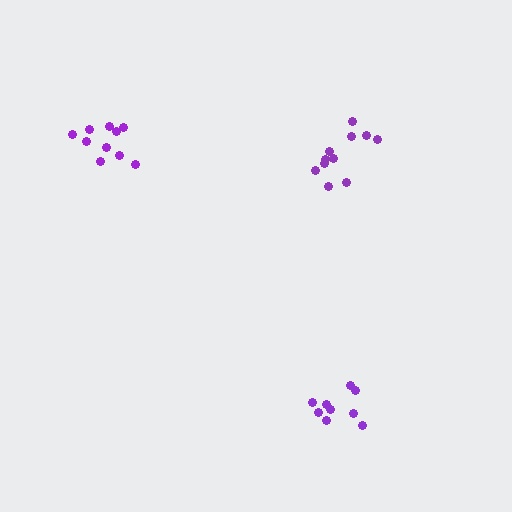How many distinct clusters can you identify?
There are 3 distinct clusters.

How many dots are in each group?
Group 1: 9 dots, Group 2: 11 dots, Group 3: 10 dots (30 total).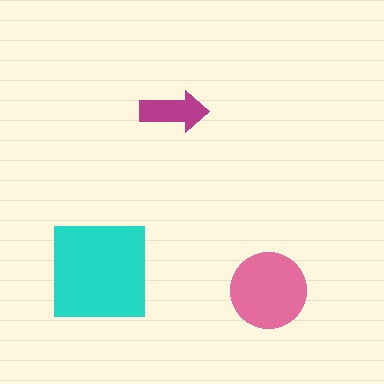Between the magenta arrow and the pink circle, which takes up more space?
The pink circle.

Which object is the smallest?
The magenta arrow.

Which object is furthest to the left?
The cyan square is leftmost.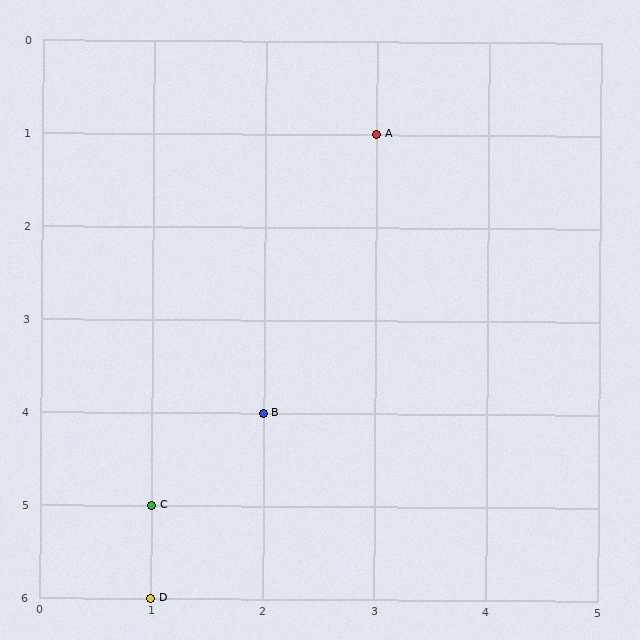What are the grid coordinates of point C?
Point C is at grid coordinates (1, 5).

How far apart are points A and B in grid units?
Points A and B are 1 column and 3 rows apart (about 3.2 grid units diagonally).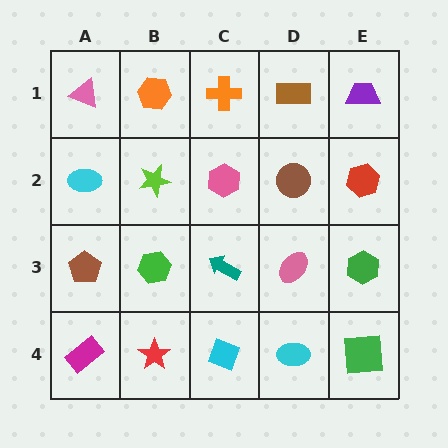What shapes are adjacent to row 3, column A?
A cyan ellipse (row 2, column A), a magenta rectangle (row 4, column A), a green hexagon (row 3, column B).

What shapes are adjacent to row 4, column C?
A teal arrow (row 3, column C), a red star (row 4, column B), a cyan ellipse (row 4, column D).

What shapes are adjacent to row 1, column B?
A lime star (row 2, column B), a pink triangle (row 1, column A), an orange cross (row 1, column C).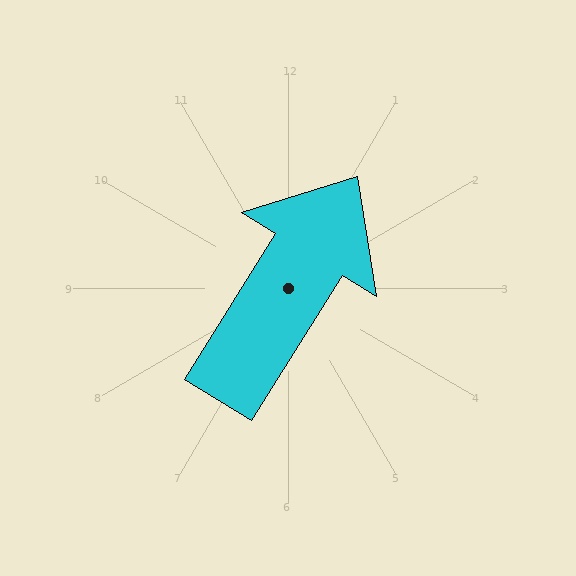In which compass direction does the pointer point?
Northeast.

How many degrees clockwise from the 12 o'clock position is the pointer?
Approximately 32 degrees.